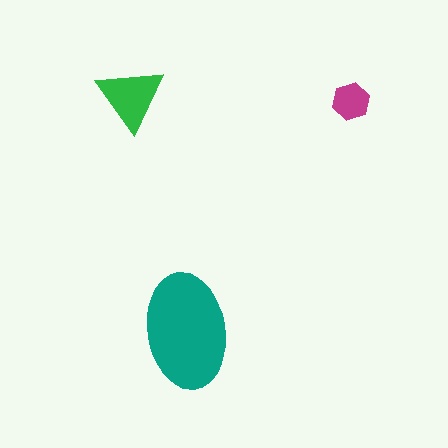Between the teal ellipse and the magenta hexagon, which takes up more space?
The teal ellipse.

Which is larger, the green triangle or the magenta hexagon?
The green triangle.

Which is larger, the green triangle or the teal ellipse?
The teal ellipse.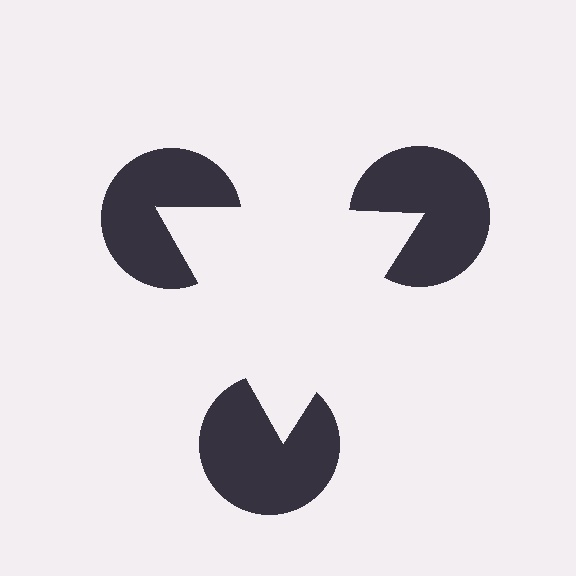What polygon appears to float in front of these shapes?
An illusory triangle — its edges are inferred from the aligned wedge cuts in the pac-man discs, not physically drawn.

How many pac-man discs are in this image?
There are 3 — one at each vertex of the illusory triangle.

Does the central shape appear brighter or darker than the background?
It typically appears slightly brighter than the background, even though no actual brightness change is drawn.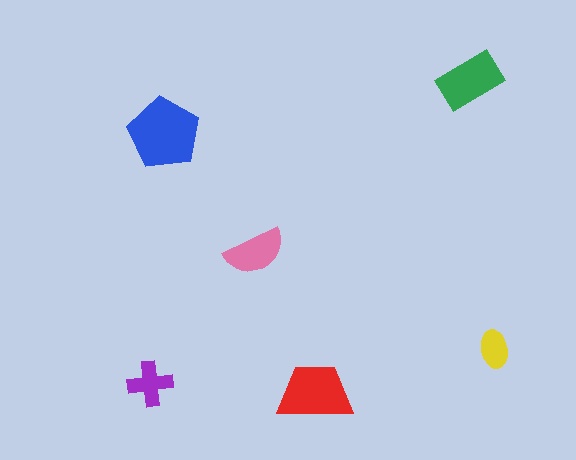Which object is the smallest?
The yellow ellipse.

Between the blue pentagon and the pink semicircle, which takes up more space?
The blue pentagon.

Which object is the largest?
The blue pentagon.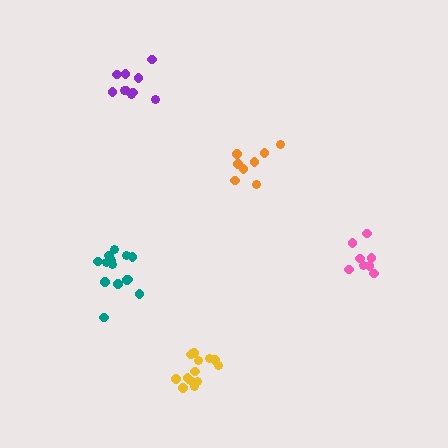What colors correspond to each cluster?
The clusters are colored: teal, purple, orange, pink, yellow.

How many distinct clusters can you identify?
There are 5 distinct clusters.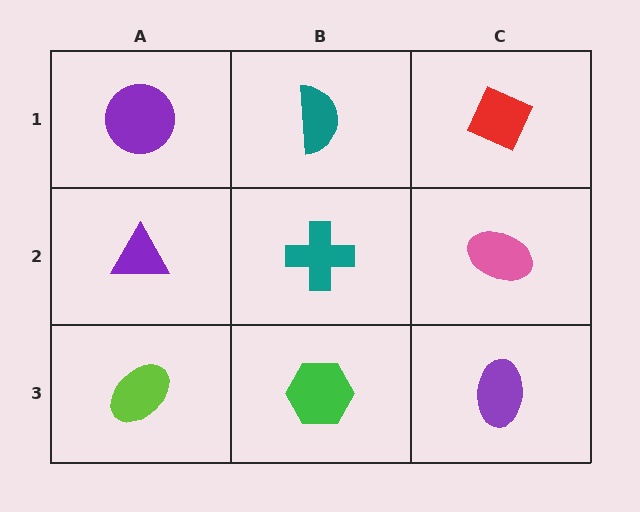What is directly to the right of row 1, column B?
A red diamond.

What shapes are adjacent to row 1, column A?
A purple triangle (row 2, column A), a teal semicircle (row 1, column B).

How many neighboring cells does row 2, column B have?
4.